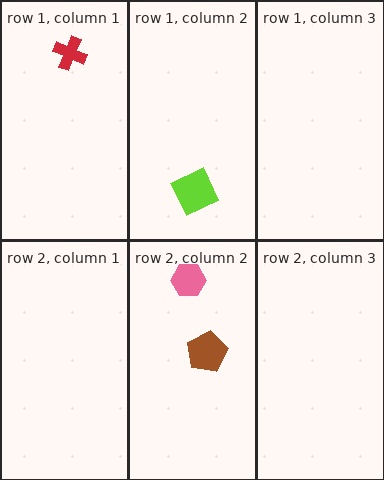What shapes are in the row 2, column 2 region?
The brown pentagon, the pink hexagon.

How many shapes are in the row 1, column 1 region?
1.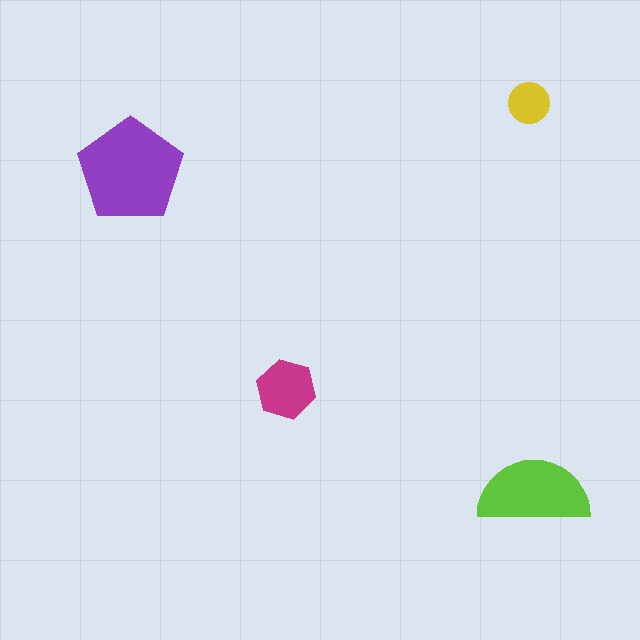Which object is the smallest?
The yellow circle.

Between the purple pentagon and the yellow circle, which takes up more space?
The purple pentagon.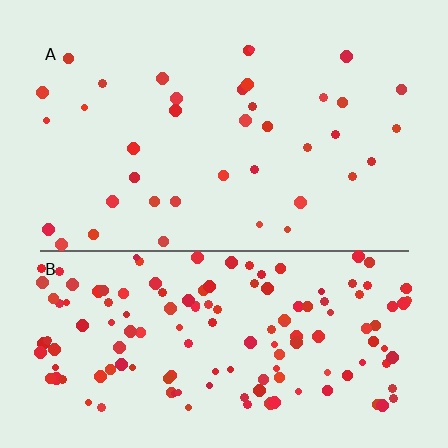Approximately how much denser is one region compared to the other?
Approximately 3.9× — region B over region A.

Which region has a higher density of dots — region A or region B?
B (the bottom).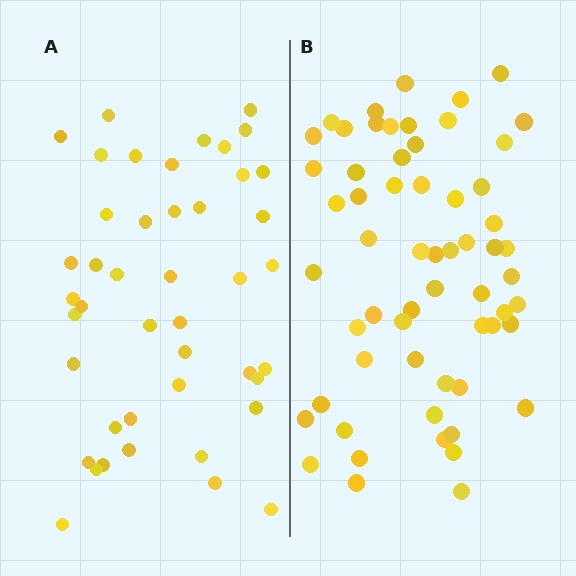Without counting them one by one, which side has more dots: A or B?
Region B (the right region) has more dots.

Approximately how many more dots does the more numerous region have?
Region B has approximately 15 more dots than region A.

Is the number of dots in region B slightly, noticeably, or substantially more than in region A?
Region B has noticeably more, but not dramatically so. The ratio is roughly 1.4 to 1.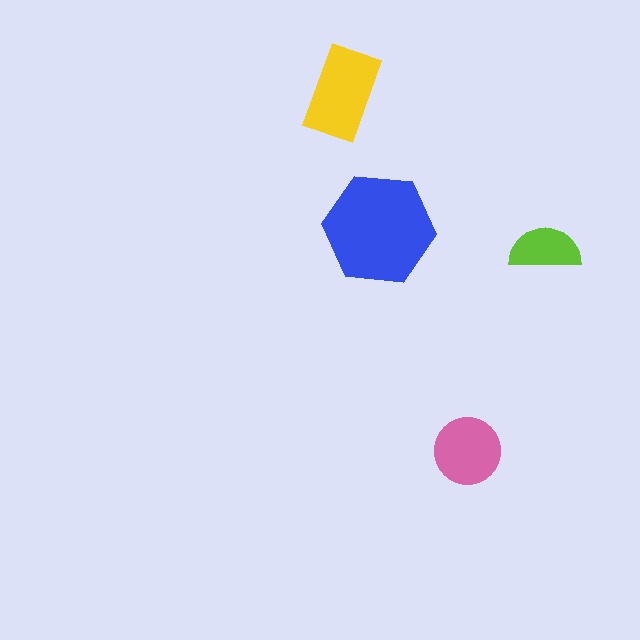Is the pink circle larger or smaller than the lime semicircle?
Larger.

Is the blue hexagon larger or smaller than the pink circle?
Larger.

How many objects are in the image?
There are 4 objects in the image.